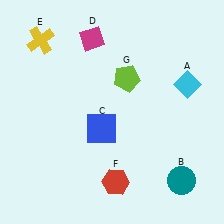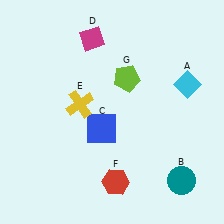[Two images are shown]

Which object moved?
The yellow cross (E) moved down.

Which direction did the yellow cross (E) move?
The yellow cross (E) moved down.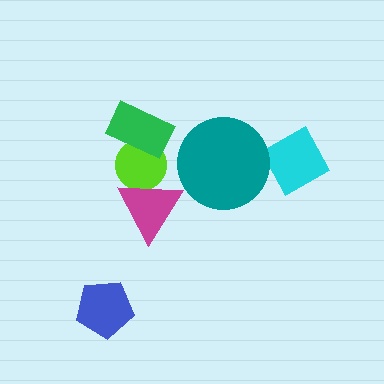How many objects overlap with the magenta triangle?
1 object overlaps with the magenta triangle.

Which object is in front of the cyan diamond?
The teal circle is in front of the cyan diamond.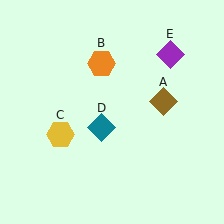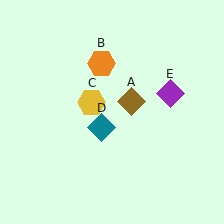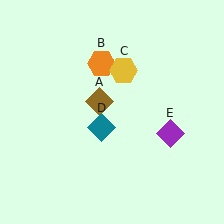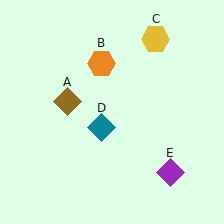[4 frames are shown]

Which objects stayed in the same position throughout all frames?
Orange hexagon (object B) and teal diamond (object D) remained stationary.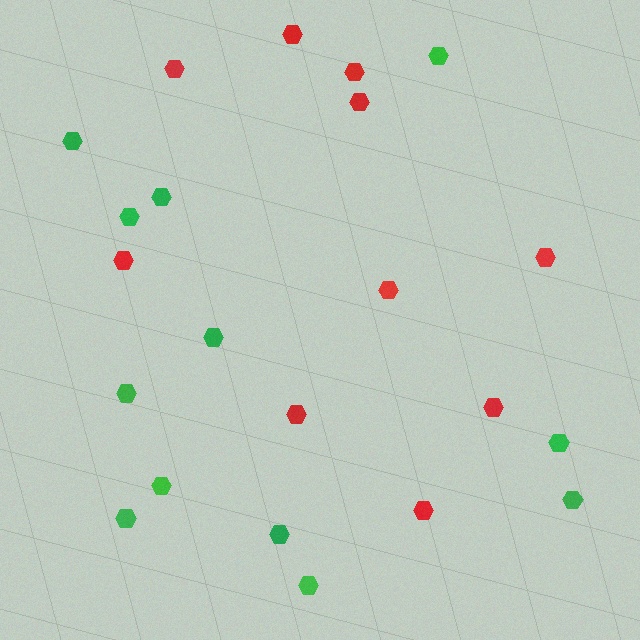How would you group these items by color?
There are 2 groups: one group of green hexagons (12) and one group of red hexagons (10).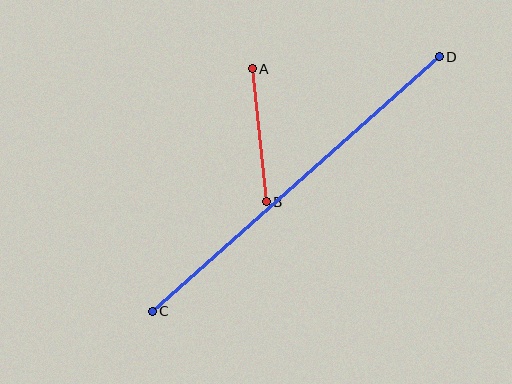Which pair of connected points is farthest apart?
Points C and D are farthest apart.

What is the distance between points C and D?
The distance is approximately 384 pixels.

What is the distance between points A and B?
The distance is approximately 134 pixels.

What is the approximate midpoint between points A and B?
The midpoint is at approximately (259, 135) pixels.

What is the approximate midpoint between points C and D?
The midpoint is at approximately (296, 184) pixels.